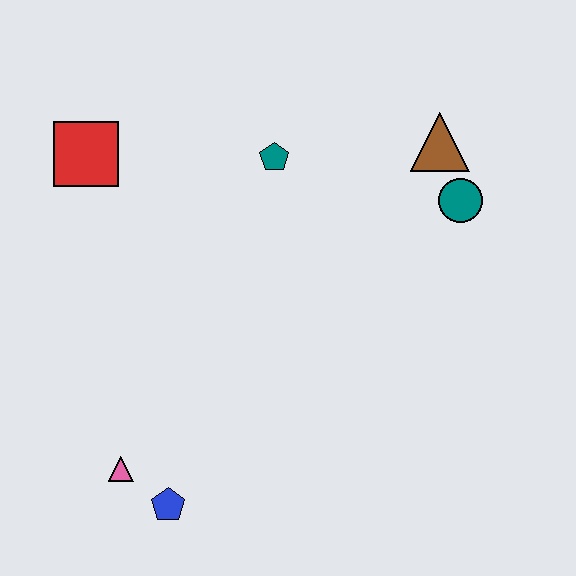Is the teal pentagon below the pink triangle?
No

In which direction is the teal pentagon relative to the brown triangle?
The teal pentagon is to the left of the brown triangle.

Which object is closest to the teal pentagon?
The brown triangle is closest to the teal pentagon.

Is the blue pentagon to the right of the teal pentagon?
No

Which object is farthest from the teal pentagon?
The blue pentagon is farthest from the teal pentagon.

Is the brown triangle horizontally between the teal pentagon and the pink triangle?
No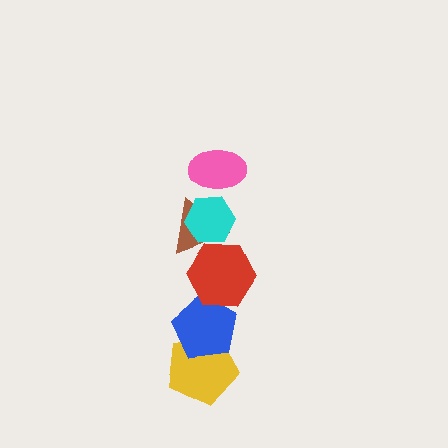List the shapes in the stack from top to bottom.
From top to bottom: the pink ellipse, the cyan hexagon, the brown triangle, the red hexagon, the blue pentagon, the yellow pentagon.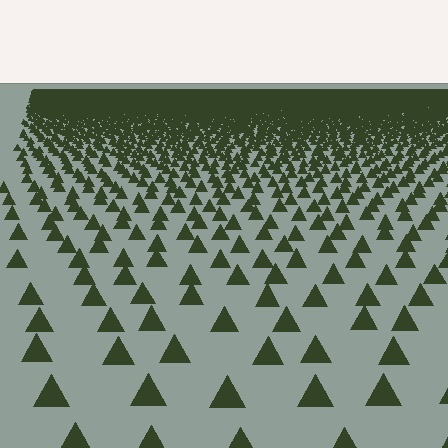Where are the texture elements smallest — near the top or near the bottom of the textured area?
Near the top.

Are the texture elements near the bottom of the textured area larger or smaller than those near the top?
Larger. Near the bottom, elements are closer to the viewer and appear at a bigger on-screen size.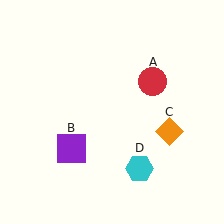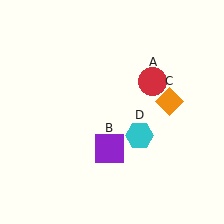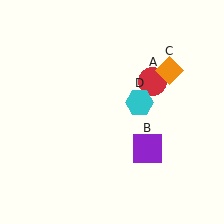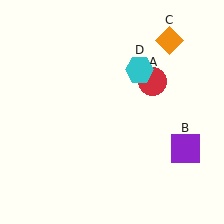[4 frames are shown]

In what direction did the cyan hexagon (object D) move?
The cyan hexagon (object D) moved up.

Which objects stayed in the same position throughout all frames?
Red circle (object A) remained stationary.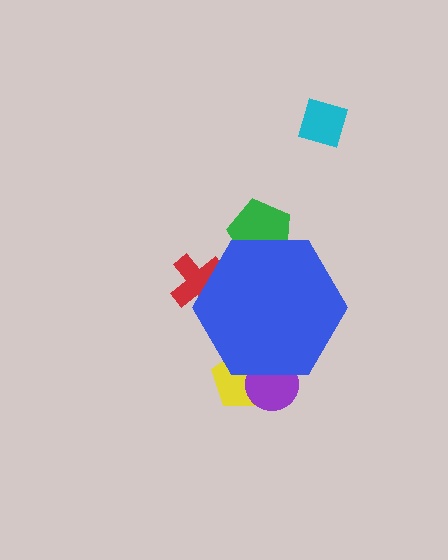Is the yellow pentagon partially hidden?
Yes, the yellow pentagon is partially hidden behind the blue hexagon.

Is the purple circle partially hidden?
Yes, the purple circle is partially hidden behind the blue hexagon.